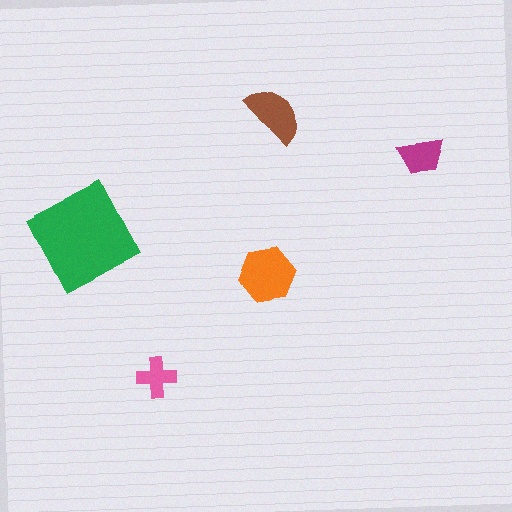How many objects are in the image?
There are 5 objects in the image.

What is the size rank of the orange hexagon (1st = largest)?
2nd.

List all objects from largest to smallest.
The green diamond, the orange hexagon, the brown semicircle, the magenta trapezoid, the pink cross.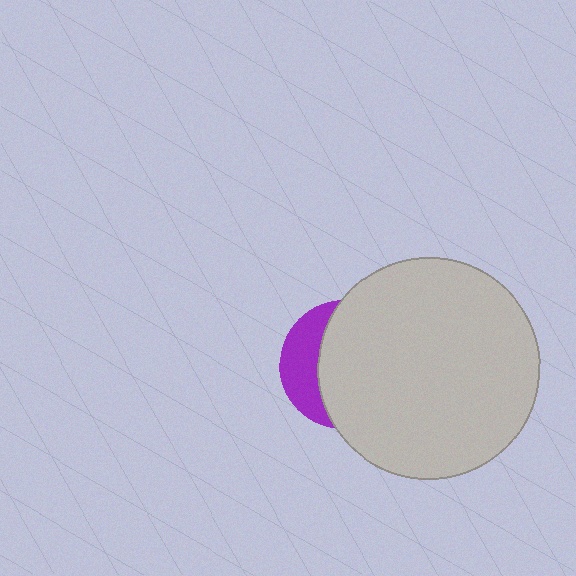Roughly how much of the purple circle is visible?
A small part of it is visible (roughly 30%).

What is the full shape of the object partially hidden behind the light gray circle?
The partially hidden object is a purple circle.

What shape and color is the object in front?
The object in front is a light gray circle.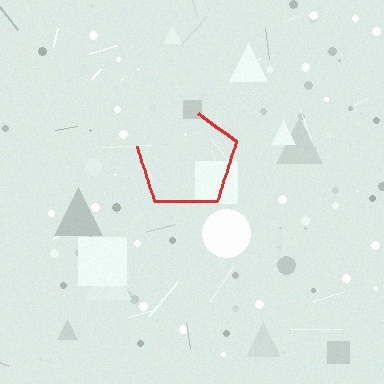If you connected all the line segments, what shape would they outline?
They would outline a pentagon.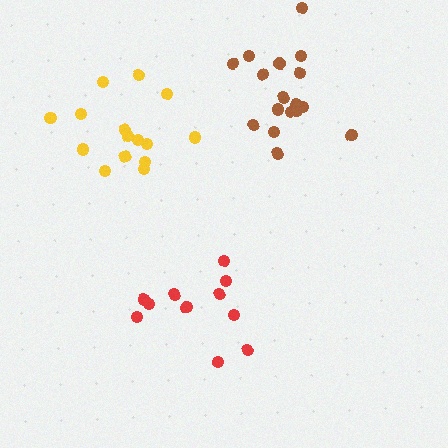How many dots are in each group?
Group 1: 11 dots, Group 2: 15 dots, Group 3: 17 dots (43 total).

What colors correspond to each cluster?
The clusters are colored: red, yellow, brown.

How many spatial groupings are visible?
There are 3 spatial groupings.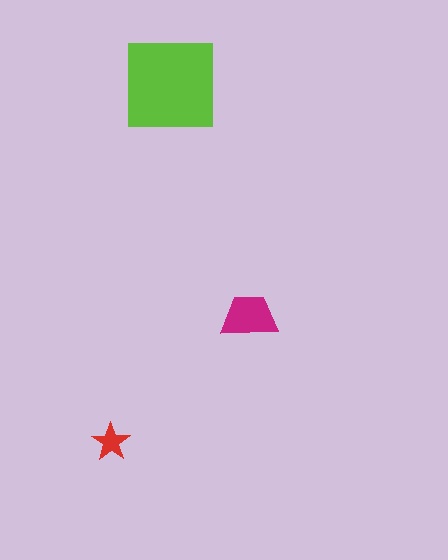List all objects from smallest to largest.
The red star, the magenta trapezoid, the lime square.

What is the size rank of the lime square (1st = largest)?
1st.